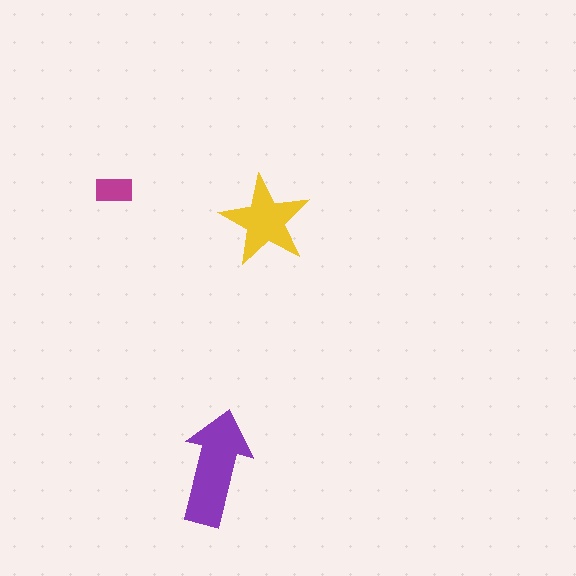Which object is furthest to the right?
The yellow star is rightmost.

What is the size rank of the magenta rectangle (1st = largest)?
3rd.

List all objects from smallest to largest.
The magenta rectangle, the yellow star, the purple arrow.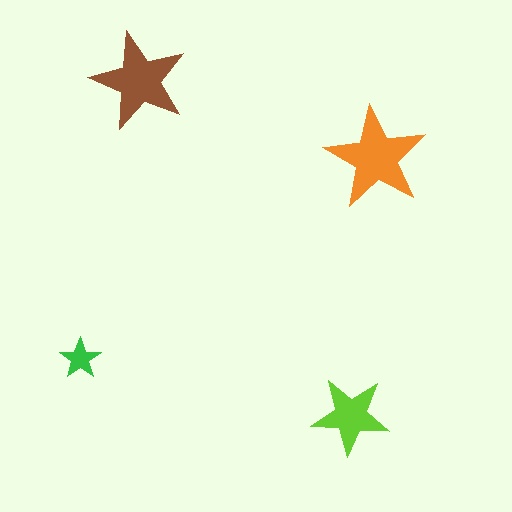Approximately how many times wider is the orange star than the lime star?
About 1.5 times wider.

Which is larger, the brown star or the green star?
The brown one.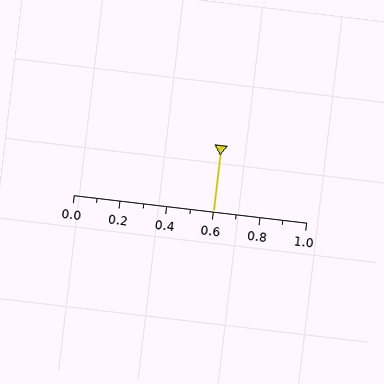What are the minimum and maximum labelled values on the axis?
The axis runs from 0.0 to 1.0.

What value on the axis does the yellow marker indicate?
The marker indicates approximately 0.6.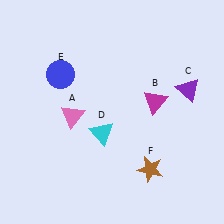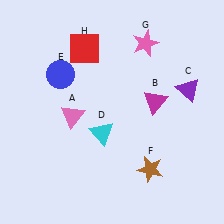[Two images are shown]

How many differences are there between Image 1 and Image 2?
There are 2 differences between the two images.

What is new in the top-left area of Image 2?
A red square (H) was added in the top-left area of Image 2.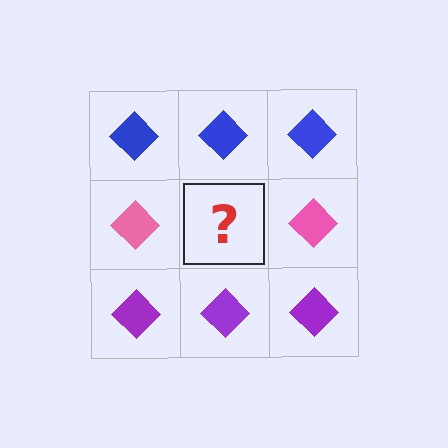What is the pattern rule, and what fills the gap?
The rule is that each row has a consistent color. The gap should be filled with a pink diamond.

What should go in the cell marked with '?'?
The missing cell should contain a pink diamond.